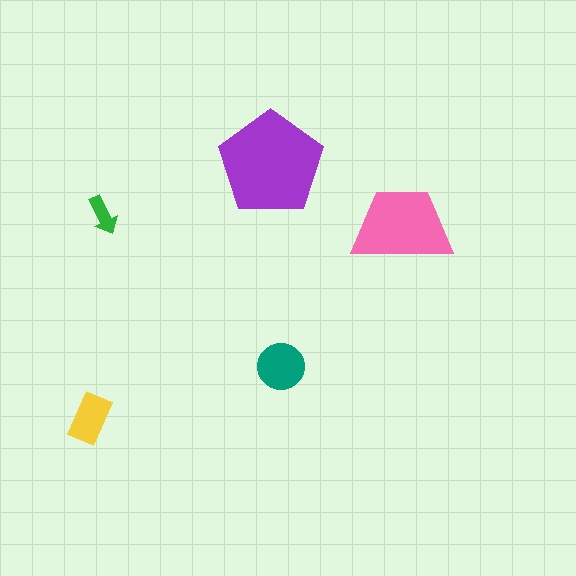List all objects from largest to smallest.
The purple pentagon, the pink trapezoid, the teal circle, the yellow rectangle, the green arrow.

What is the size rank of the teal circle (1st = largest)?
3rd.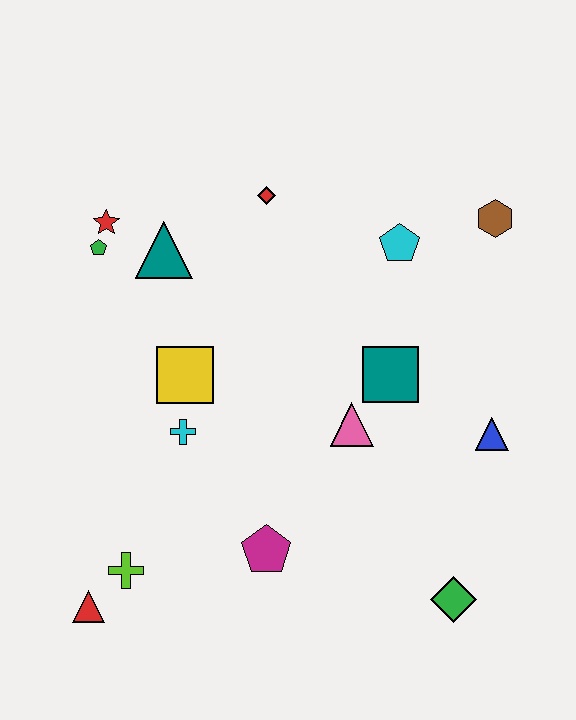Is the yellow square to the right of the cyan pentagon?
No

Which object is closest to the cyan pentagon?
The brown hexagon is closest to the cyan pentagon.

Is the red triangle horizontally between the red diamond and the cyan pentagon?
No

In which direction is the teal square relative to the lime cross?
The teal square is to the right of the lime cross.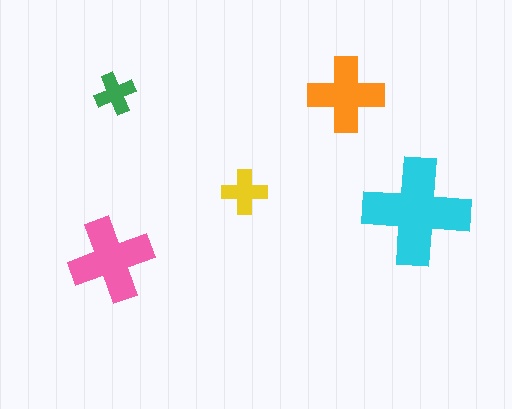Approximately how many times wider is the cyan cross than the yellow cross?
About 2.5 times wider.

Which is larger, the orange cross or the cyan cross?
The cyan one.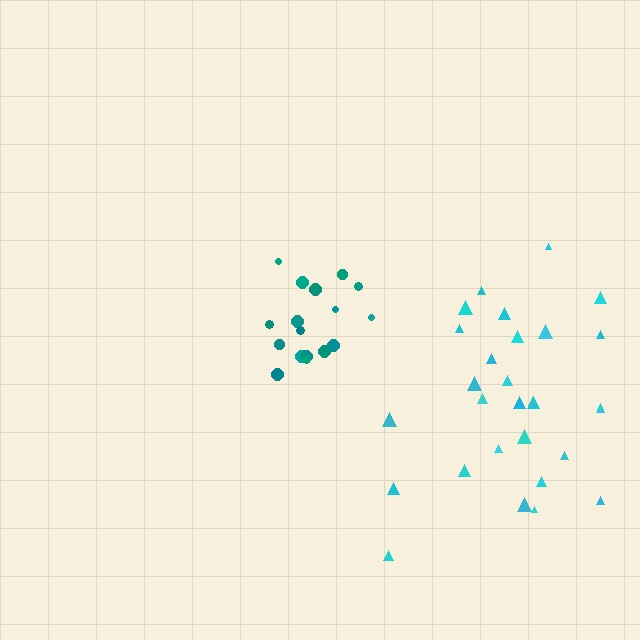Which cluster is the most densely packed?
Teal.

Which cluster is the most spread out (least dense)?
Cyan.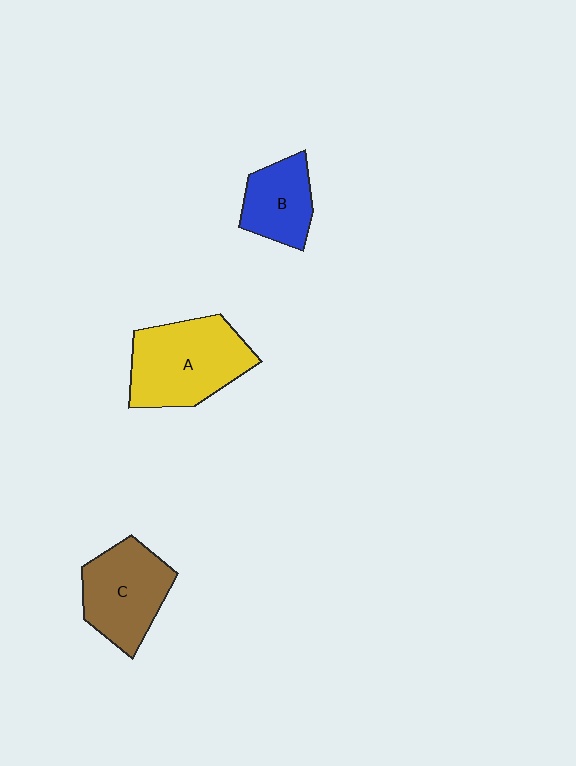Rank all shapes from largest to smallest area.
From largest to smallest: A (yellow), C (brown), B (blue).